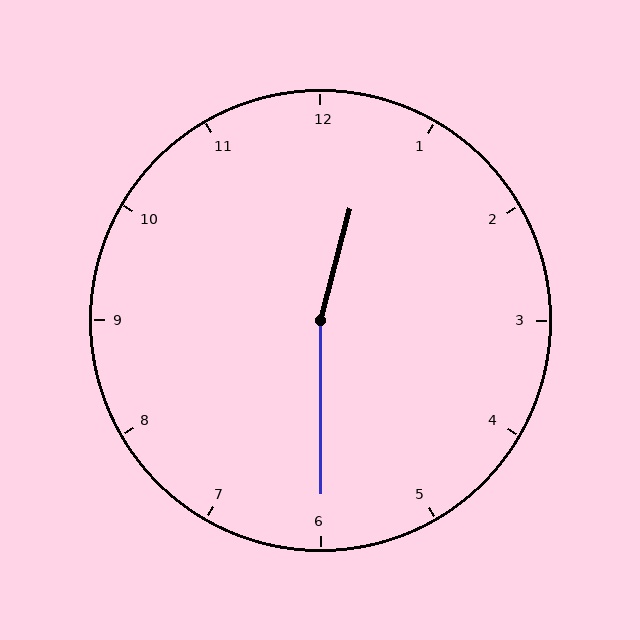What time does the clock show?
12:30.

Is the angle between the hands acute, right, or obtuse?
It is obtuse.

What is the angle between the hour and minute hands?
Approximately 165 degrees.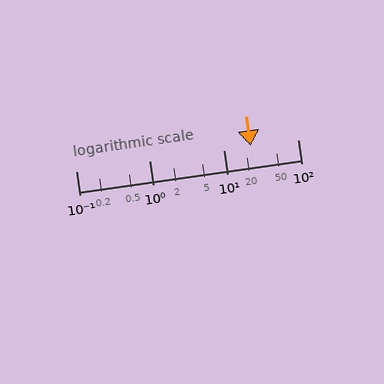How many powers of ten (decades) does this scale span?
The scale spans 3 decades, from 0.1 to 100.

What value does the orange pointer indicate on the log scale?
The pointer indicates approximately 23.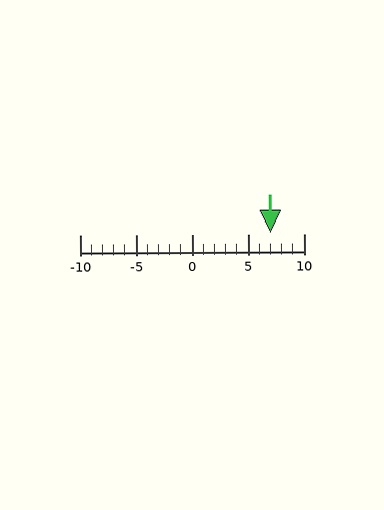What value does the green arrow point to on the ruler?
The green arrow points to approximately 7.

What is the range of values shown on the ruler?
The ruler shows values from -10 to 10.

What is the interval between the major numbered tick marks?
The major tick marks are spaced 5 units apart.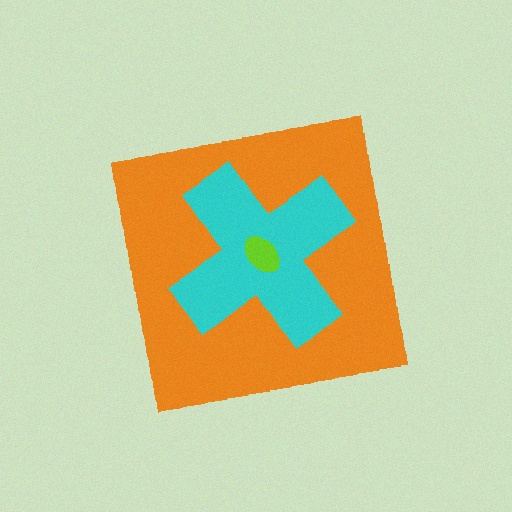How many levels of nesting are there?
3.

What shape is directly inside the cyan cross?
The lime ellipse.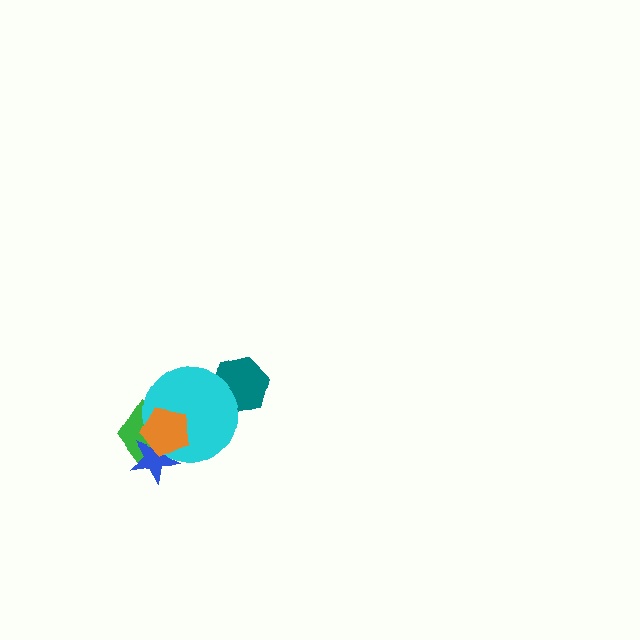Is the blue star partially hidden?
Yes, it is partially covered by another shape.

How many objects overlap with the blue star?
3 objects overlap with the blue star.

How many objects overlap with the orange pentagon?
3 objects overlap with the orange pentagon.